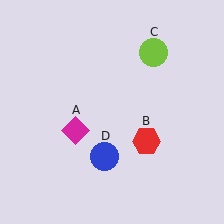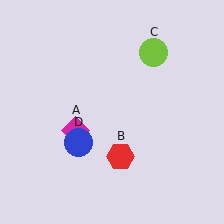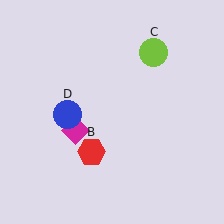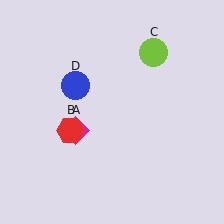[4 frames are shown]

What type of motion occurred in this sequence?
The red hexagon (object B), blue circle (object D) rotated clockwise around the center of the scene.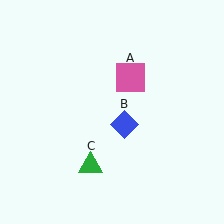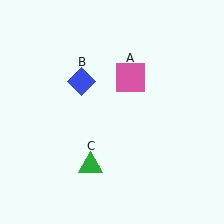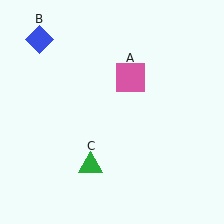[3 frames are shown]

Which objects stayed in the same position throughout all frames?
Pink square (object A) and green triangle (object C) remained stationary.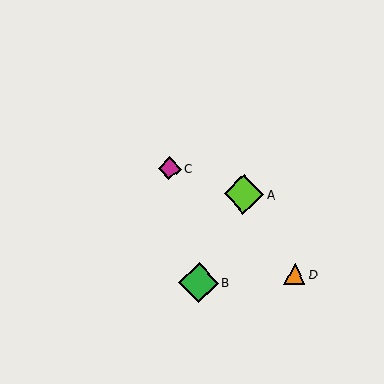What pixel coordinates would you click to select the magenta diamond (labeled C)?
Click at (170, 168) to select the magenta diamond C.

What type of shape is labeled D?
Shape D is an orange triangle.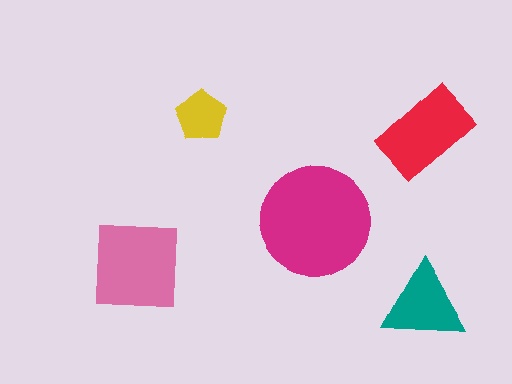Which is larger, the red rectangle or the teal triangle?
The red rectangle.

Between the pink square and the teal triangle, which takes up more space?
The pink square.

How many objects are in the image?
There are 5 objects in the image.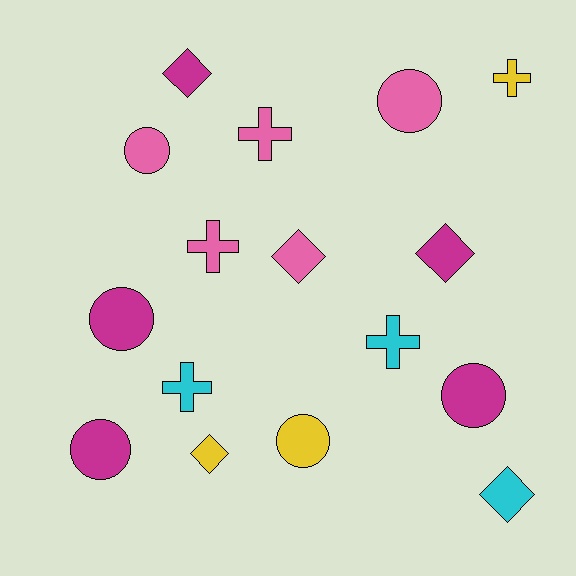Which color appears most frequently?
Pink, with 5 objects.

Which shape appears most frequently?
Circle, with 6 objects.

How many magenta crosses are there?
There are no magenta crosses.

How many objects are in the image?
There are 16 objects.